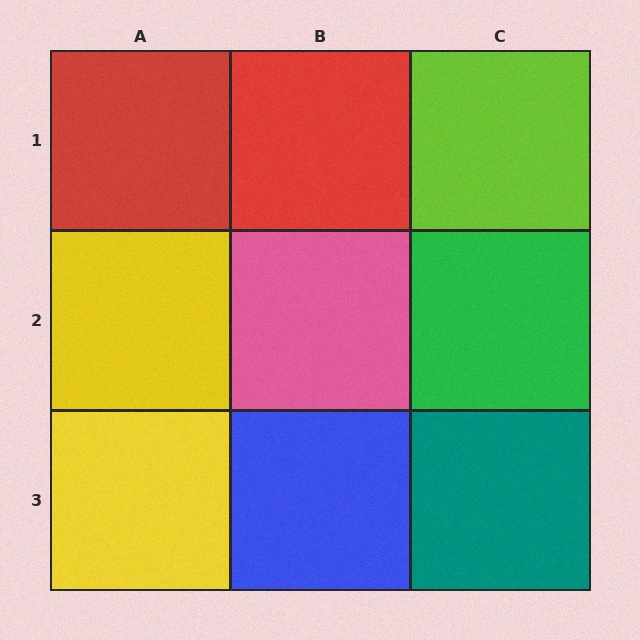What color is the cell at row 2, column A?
Yellow.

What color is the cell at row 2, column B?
Pink.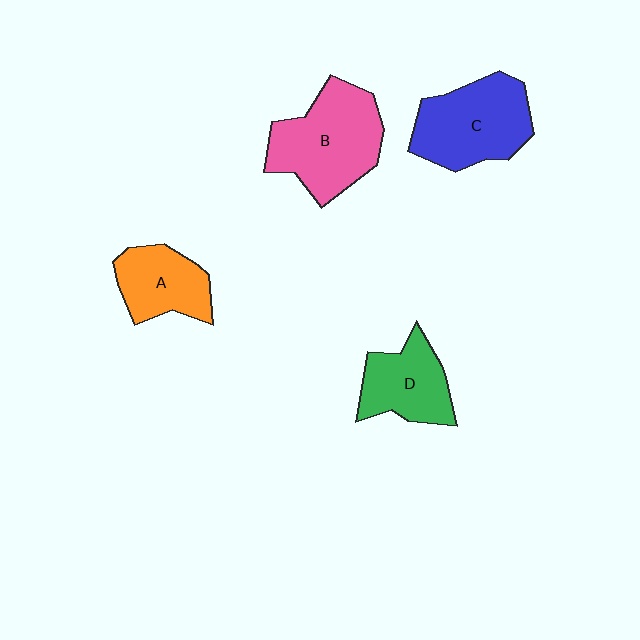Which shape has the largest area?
Shape B (pink).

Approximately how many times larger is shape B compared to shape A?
Approximately 1.6 times.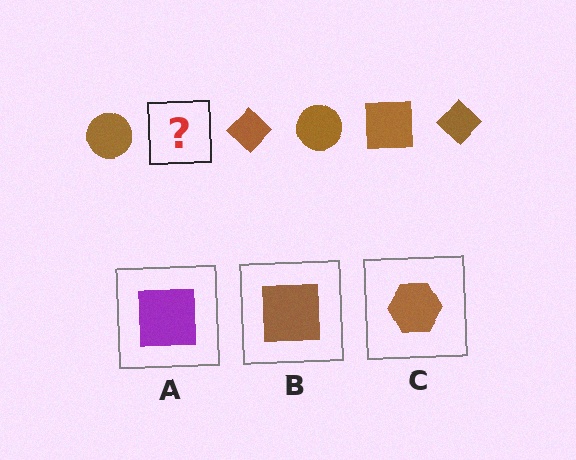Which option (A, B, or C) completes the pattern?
B.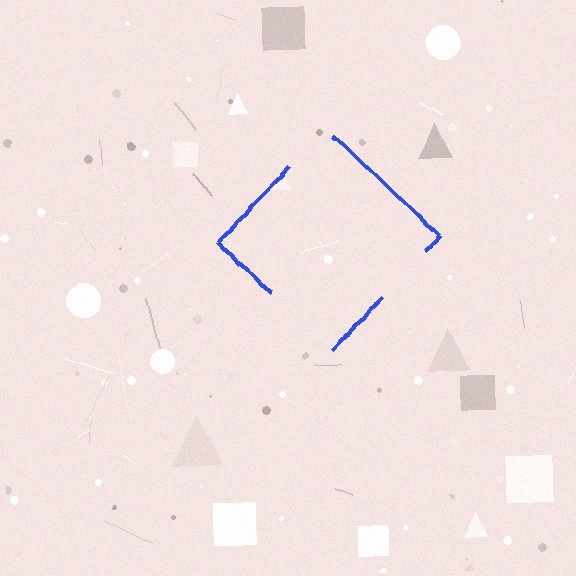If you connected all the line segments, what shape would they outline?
They would outline a diamond.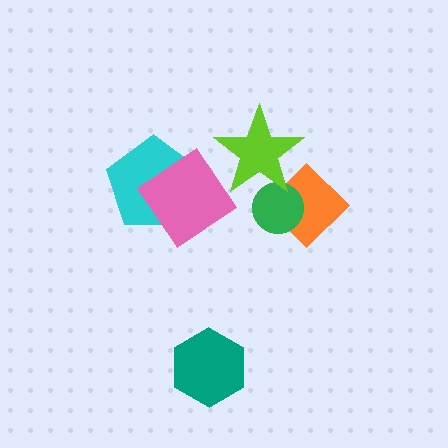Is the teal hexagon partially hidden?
No, no other shape covers it.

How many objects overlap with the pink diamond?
1 object overlaps with the pink diamond.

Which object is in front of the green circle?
The lime star is in front of the green circle.